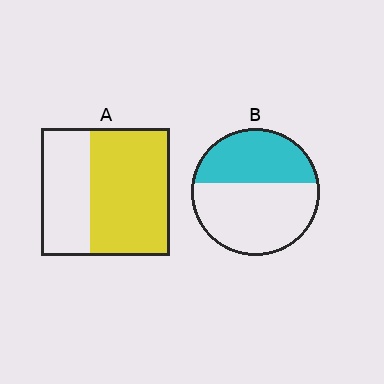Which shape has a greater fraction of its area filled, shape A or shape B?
Shape A.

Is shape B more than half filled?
No.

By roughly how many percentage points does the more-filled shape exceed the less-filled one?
By roughly 20 percentage points (A over B).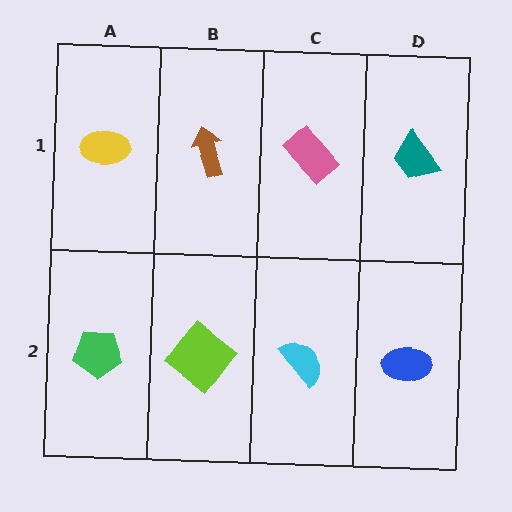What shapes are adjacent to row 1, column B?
A lime diamond (row 2, column B), a yellow ellipse (row 1, column A), a pink rectangle (row 1, column C).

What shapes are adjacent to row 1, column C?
A cyan semicircle (row 2, column C), a brown arrow (row 1, column B), a teal trapezoid (row 1, column D).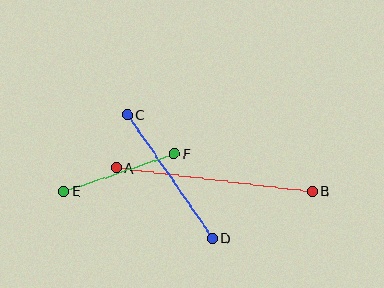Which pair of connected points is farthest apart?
Points A and B are farthest apart.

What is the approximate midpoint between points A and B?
The midpoint is at approximately (214, 179) pixels.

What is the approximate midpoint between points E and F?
The midpoint is at approximately (119, 172) pixels.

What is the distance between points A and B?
The distance is approximately 198 pixels.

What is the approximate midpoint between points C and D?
The midpoint is at approximately (170, 176) pixels.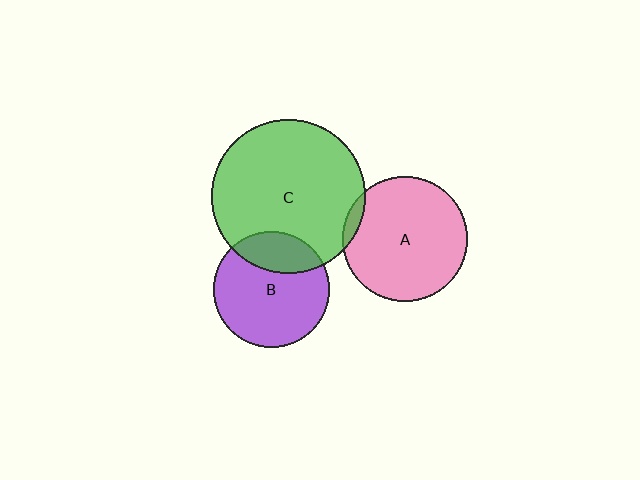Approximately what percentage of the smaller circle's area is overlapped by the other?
Approximately 5%.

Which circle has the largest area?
Circle C (green).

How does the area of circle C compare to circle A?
Approximately 1.5 times.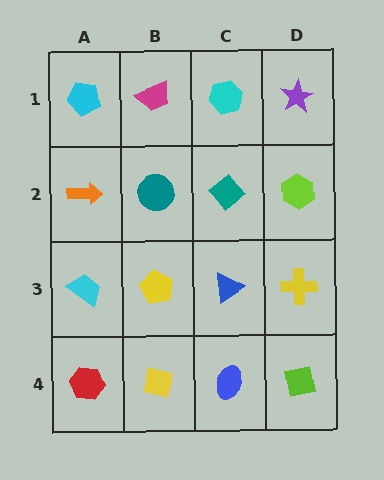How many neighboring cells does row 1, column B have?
3.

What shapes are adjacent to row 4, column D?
A yellow cross (row 3, column D), a blue ellipse (row 4, column C).